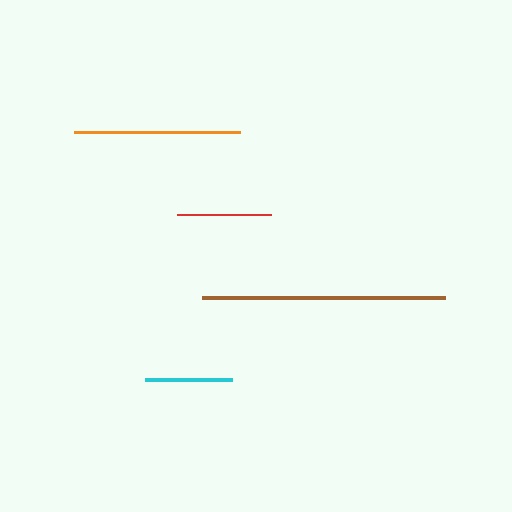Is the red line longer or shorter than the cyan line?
The red line is longer than the cyan line.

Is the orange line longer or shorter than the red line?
The orange line is longer than the red line.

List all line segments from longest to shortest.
From longest to shortest: brown, orange, red, cyan.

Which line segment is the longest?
The brown line is the longest at approximately 244 pixels.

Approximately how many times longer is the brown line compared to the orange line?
The brown line is approximately 1.5 times the length of the orange line.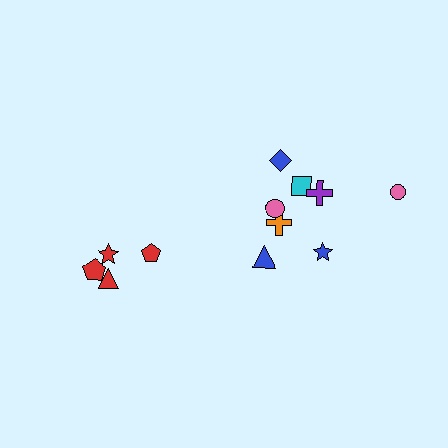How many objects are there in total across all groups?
There are 12 objects.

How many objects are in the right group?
There are 8 objects.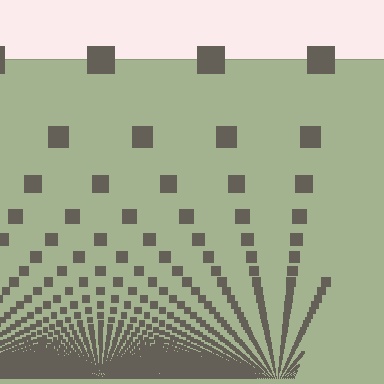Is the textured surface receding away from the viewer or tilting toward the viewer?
The surface appears to tilt toward the viewer. Texture elements get larger and sparser toward the top.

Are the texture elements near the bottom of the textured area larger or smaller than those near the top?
Smaller. The gradient is inverted — elements near the bottom are smaller and denser.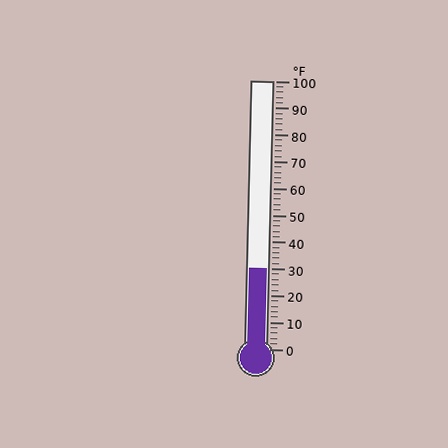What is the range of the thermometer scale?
The thermometer scale ranges from 0°F to 100°F.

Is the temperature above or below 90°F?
The temperature is below 90°F.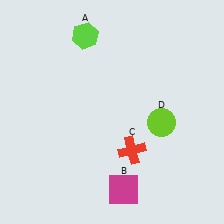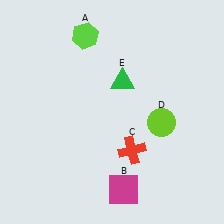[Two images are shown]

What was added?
A green triangle (E) was added in Image 2.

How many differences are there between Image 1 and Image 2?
There is 1 difference between the two images.